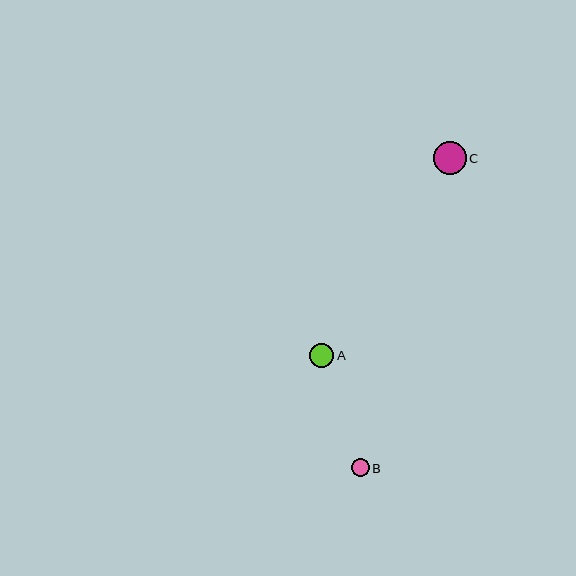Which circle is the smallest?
Circle B is the smallest with a size of approximately 18 pixels.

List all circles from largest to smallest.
From largest to smallest: C, A, B.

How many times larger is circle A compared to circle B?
Circle A is approximately 1.3 times the size of circle B.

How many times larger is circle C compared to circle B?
Circle C is approximately 1.8 times the size of circle B.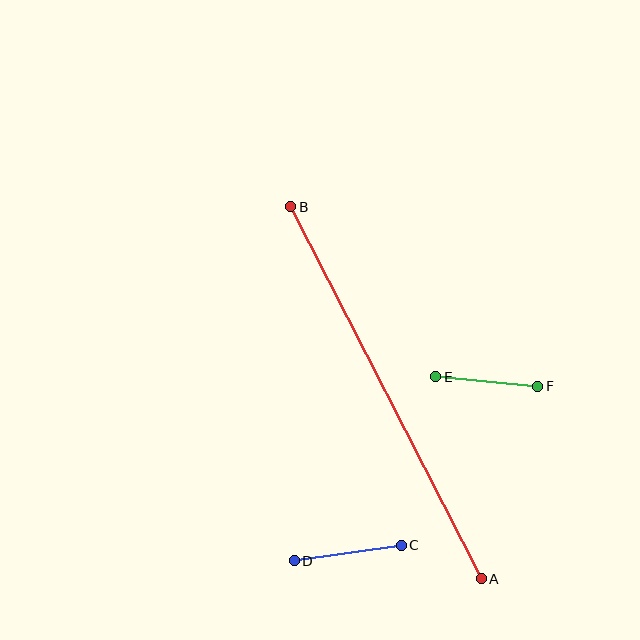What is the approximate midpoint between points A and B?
The midpoint is at approximately (386, 393) pixels.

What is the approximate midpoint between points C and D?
The midpoint is at approximately (348, 553) pixels.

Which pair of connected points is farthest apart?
Points A and B are farthest apart.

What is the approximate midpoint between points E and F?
The midpoint is at approximately (487, 381) pixels.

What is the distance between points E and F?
The distance is approximately 103 pixels.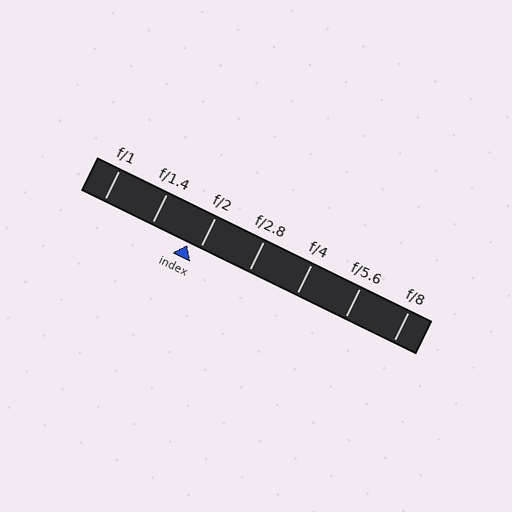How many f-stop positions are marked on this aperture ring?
There are 7 f-stop positions marked.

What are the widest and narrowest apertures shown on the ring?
The widest aperture shown is f/1 and the narrowest is f/8.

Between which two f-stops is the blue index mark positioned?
The index mark is between f/1.4 and f/2.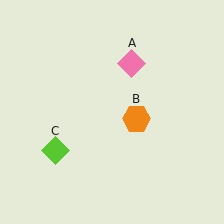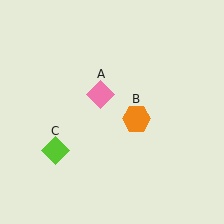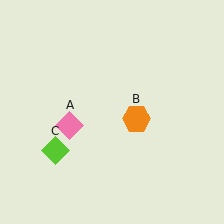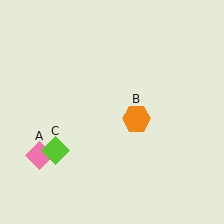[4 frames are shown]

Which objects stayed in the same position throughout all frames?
Orange hexagon (object B) and lime diamond (object C) remained stationary.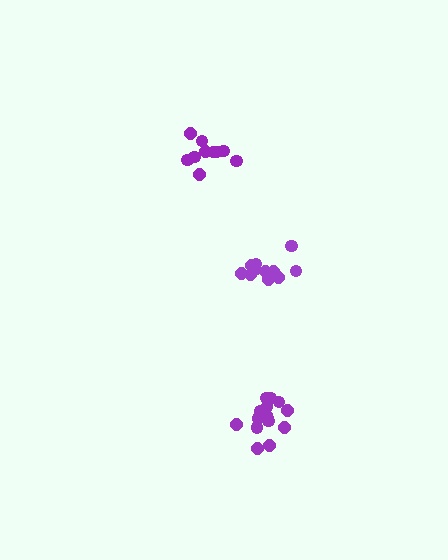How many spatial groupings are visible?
There are 3 spatial groupings.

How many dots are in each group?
Group 1: 11 dots, Group 2: 10 dots, Group 3: 16 dots (37 total).